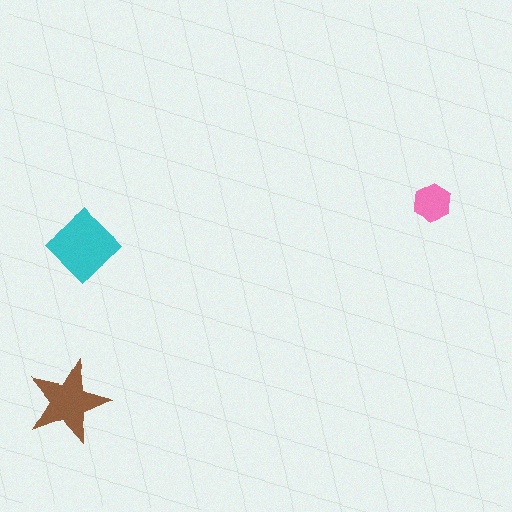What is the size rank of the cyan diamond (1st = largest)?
1st.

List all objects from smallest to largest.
The pink hexagon, the brown star, the cyan diamond.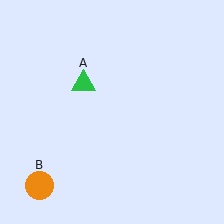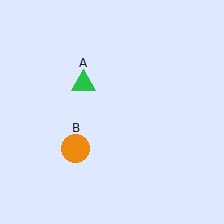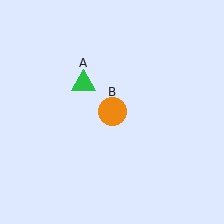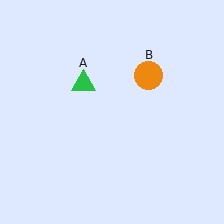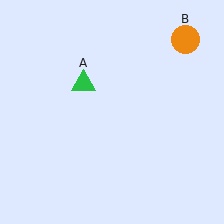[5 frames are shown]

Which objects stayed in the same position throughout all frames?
Green triangle (object A) remained stationary.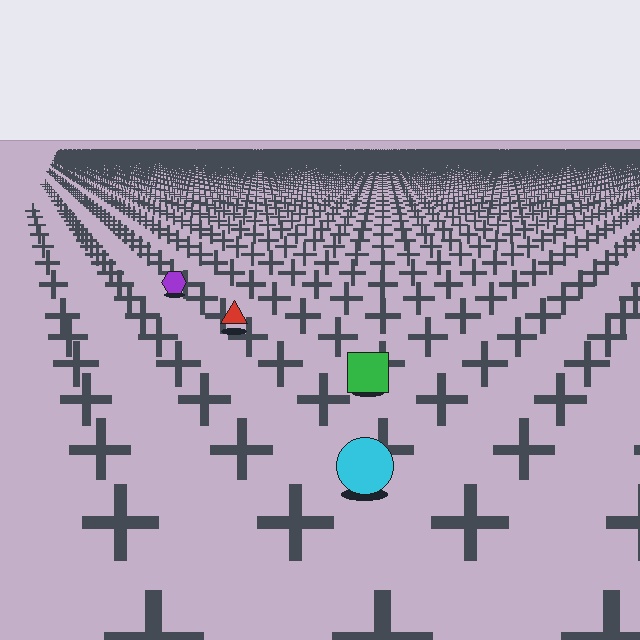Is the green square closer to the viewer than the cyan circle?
No. The cyan circle is closer — you can tell from the texture gradient: the ground texture is coarser near it.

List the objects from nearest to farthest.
From nearest to farthest: the cyan circle, the green square, the red triangle, the purple hexagon.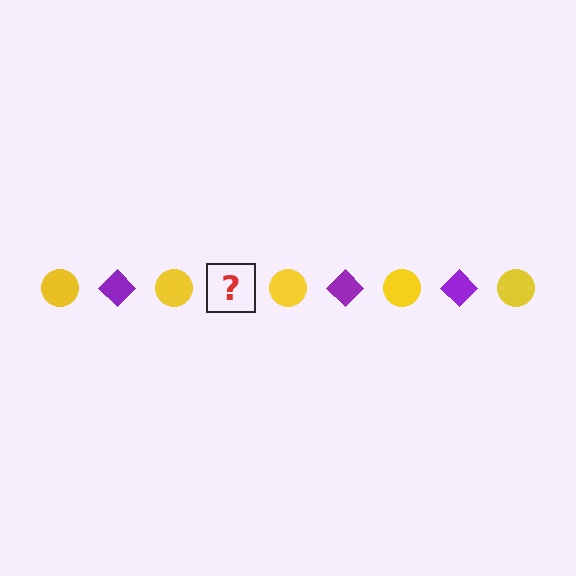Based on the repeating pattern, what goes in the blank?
The blank should be a purple diamond.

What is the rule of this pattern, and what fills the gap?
The rule is that the pattern alternates between yellow circle and purple diamond. The gap should be filled with a purple diamond.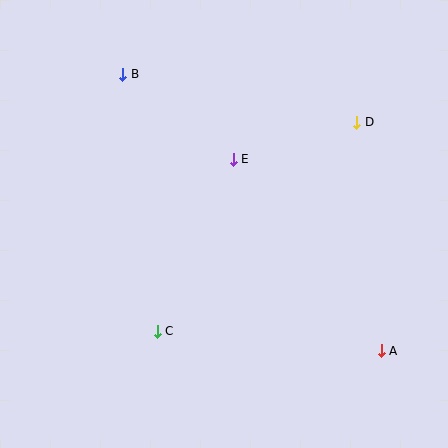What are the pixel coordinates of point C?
Point C is at (157, 332).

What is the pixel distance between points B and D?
The distance between B and D is 239 pixels.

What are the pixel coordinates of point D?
Point D is at (357, 122).